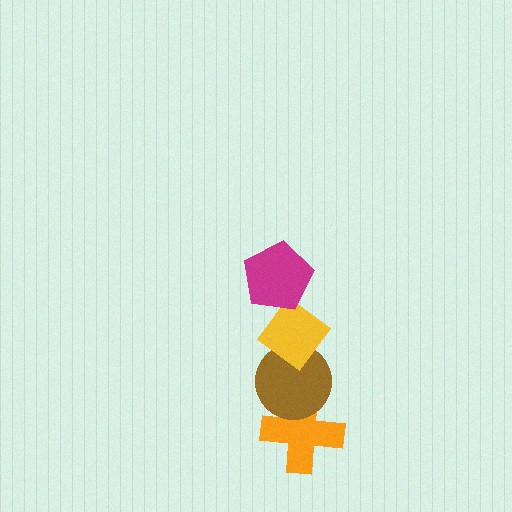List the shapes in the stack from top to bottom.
From top to bottom: the magenta pentagon, the yellow diamond, the brown circle, the orange cross.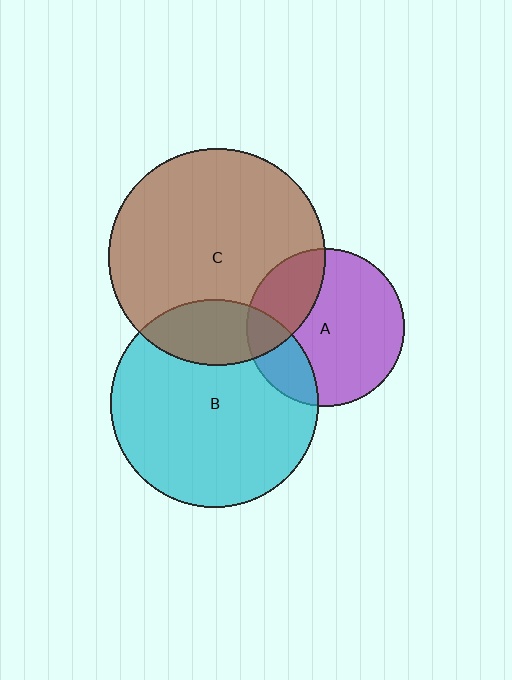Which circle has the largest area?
Circle C (brown).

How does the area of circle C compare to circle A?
Approximately 1.9 times.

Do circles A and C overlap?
Yes.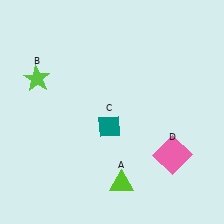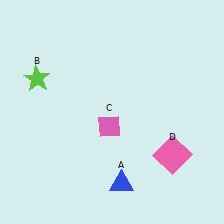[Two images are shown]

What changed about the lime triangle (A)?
In Image 1, A is lime. In Image 2, it changed to blue.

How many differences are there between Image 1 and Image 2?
There are 2 differences between the two images.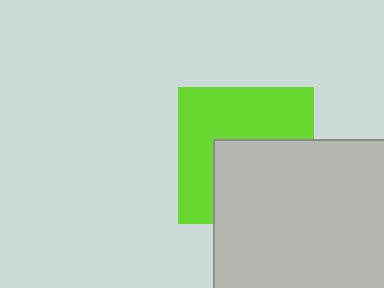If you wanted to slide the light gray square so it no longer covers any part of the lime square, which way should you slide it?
Slide it down — that is the most direct way to separate the two shapes.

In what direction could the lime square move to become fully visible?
The lime square could move up. That would shift it out from behind the light gray square entirely.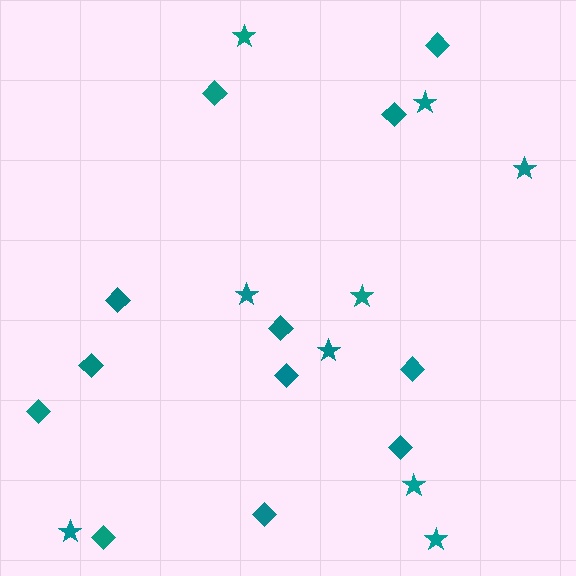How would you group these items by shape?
There are 2 groups: one group of stars (9) and one group of diamonds (12).